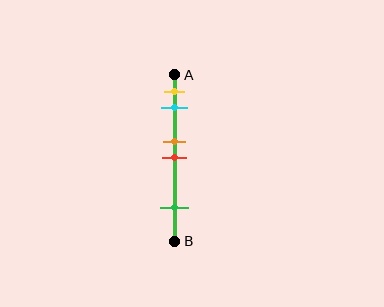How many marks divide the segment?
There are 5 marks dividing the segment.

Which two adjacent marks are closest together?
The orange and red marks are the closest adjacent pair.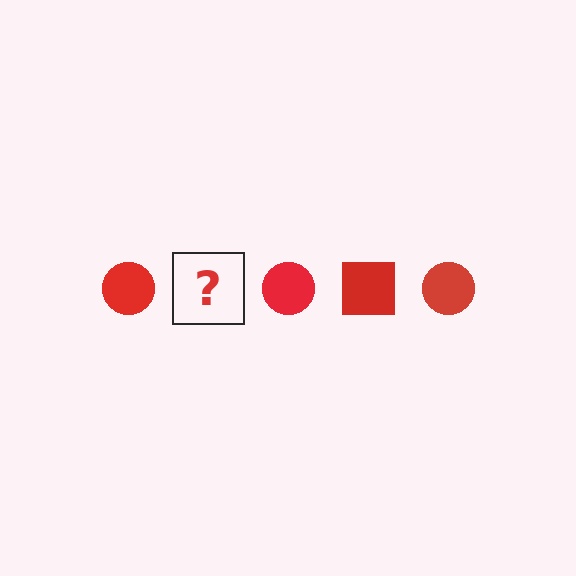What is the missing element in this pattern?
The missing element is a red square.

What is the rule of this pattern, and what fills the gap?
The rule is that the pattern cycles through circle, square shapes in red. The gap should be filled with a red square.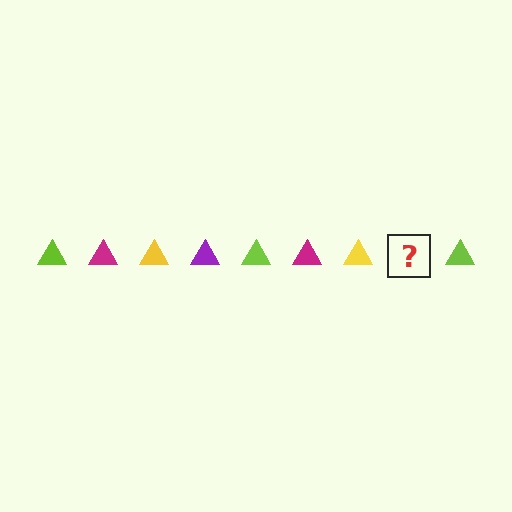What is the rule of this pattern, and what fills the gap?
The rule is that the pattern cycles through lime, magenta, yellow, purple triangles. The gap should be filled with a purple triangle.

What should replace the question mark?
The question mark should be replaced with a purple triangle.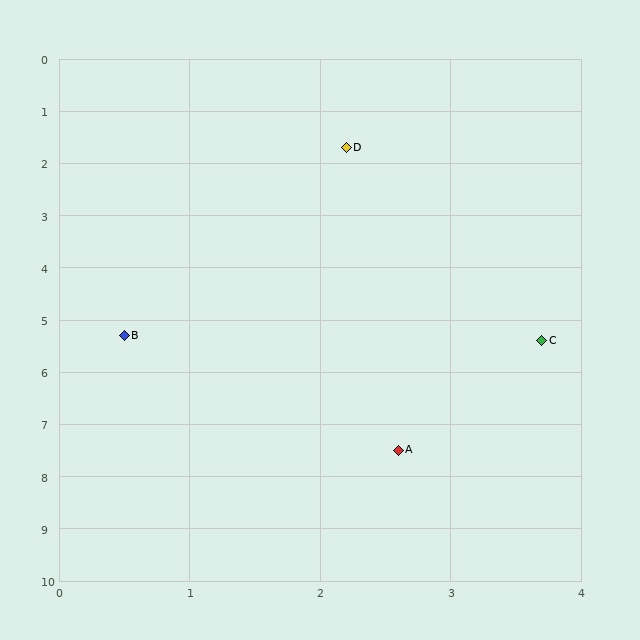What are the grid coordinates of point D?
Point D is at approximately (2.2, 1.7).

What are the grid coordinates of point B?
Point B is at approximately (0.5, 5.3).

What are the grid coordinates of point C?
Point C is at approximately (3.7, 5.4).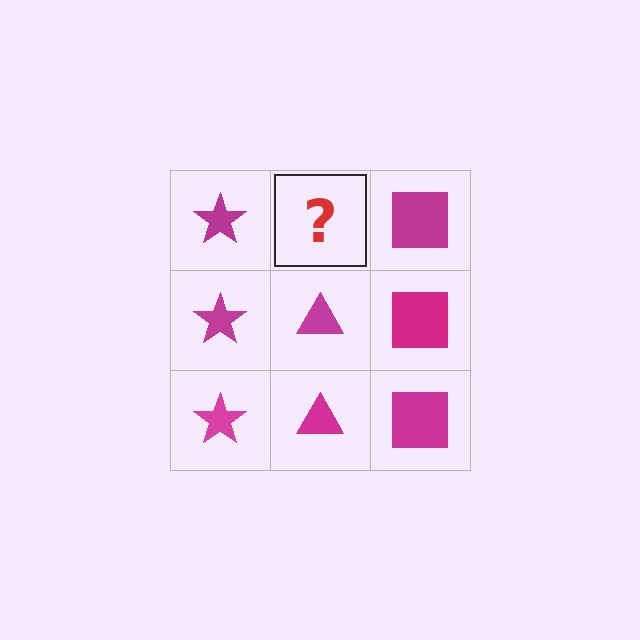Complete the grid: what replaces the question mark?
The question mark should be replaced with a magenta triangle.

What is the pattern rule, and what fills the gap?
The rule is that each column has a consistent shape. The gap should be filled with a magenta triangle.